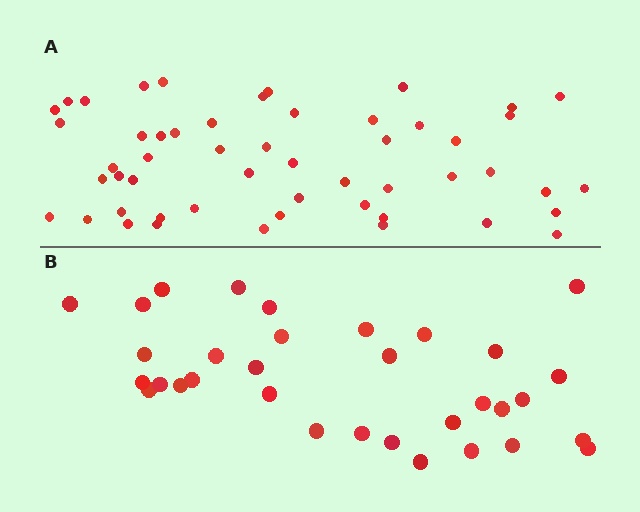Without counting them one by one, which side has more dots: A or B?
Region A (the top region) has more dots.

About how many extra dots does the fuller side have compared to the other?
Region A has approximately 20 more dots than region B.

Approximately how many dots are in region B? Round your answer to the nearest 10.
About 30 dots. (The exact count is 33, which rounds to 30.)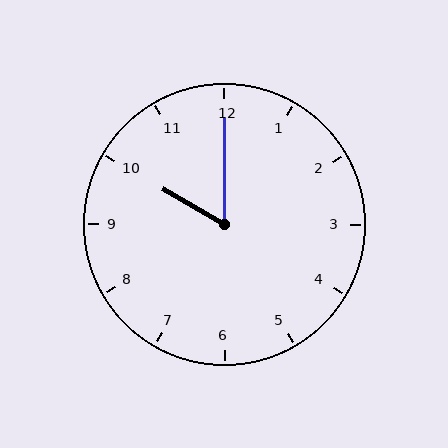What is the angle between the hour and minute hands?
Approximately 60 degrees.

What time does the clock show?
10:00.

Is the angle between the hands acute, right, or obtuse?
It is acute.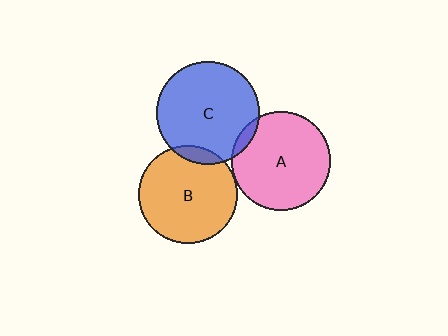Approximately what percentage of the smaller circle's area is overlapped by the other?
Approximately 5%.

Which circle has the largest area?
Circle C (blue).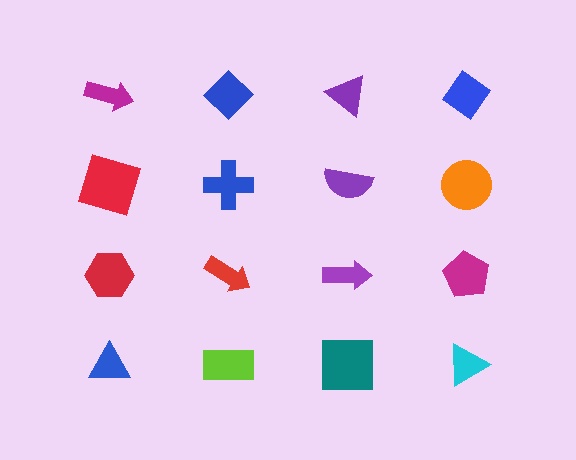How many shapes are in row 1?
4 shapes.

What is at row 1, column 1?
A magenta arrow.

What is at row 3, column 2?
A red arrow.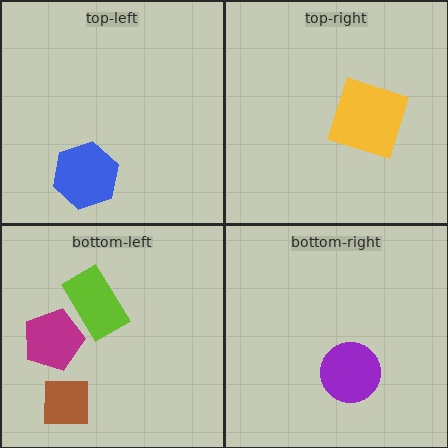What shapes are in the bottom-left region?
The magenta pentagon, the lime rectangle, the brown square.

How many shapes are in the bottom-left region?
3.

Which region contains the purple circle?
The bottom-right region.